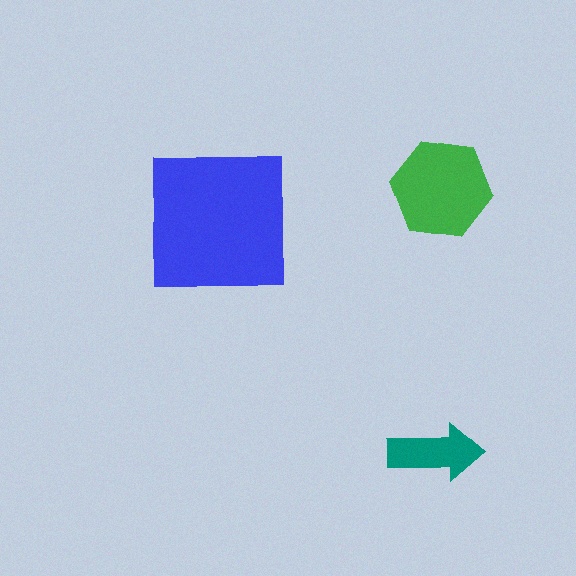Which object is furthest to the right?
The green hexagon is rightmost.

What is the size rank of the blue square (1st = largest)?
1st.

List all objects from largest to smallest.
The blue square, the green hexagon, the teal arrow.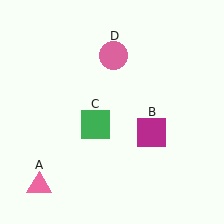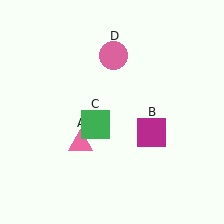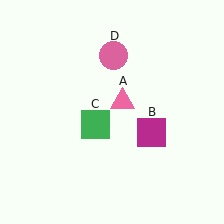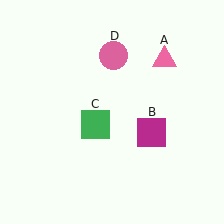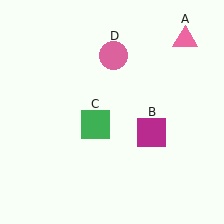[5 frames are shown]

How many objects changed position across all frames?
1 object changed position: pink triangle (object A).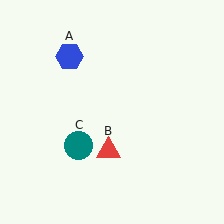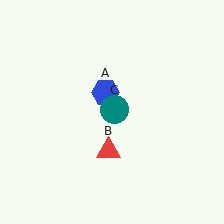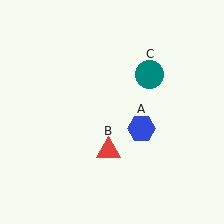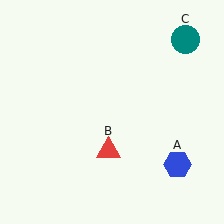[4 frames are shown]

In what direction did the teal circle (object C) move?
The teal circle (object C) moved up and to the right.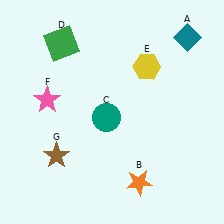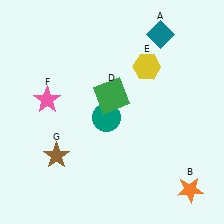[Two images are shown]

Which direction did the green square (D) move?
The green square (D) moved down.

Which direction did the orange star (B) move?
The orange star (B) moved right.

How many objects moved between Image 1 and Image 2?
3 objects moved between the two images.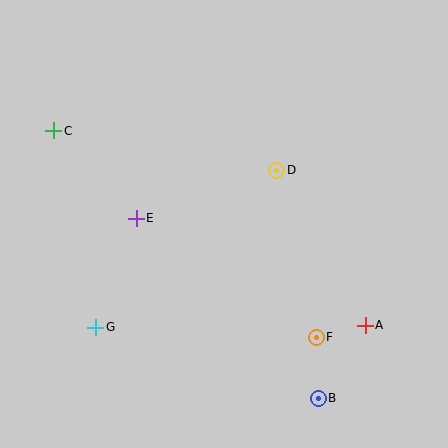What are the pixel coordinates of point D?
Point D is at (277, 170).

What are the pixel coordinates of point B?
Point B is at (318, 398).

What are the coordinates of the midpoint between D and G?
The midpoint between D and G is at (186, 249).